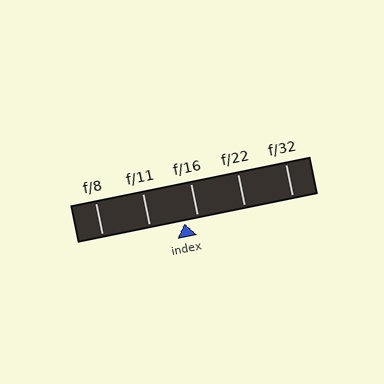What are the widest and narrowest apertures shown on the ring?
The widest aperture shown is f/8 and the narrowest is f/32.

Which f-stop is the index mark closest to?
The index mark is closest to f/16.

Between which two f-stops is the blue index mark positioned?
The index mark is between f/11 and f/16.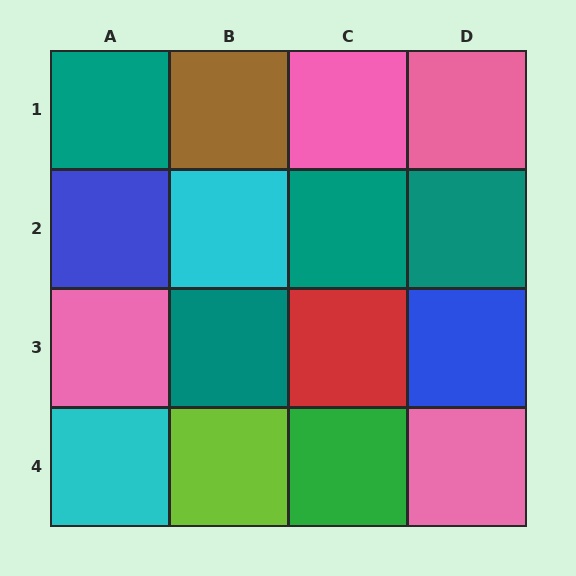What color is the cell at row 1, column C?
Pink.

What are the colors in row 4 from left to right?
Cyan, lime, green, pink.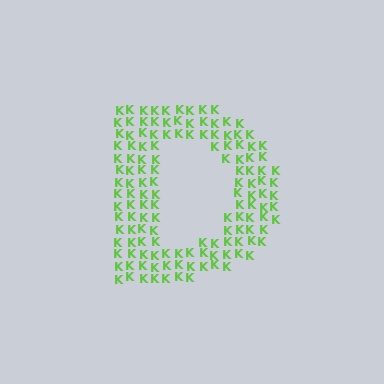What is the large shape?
The large shape is the letter D.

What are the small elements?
The small elements are letter K's.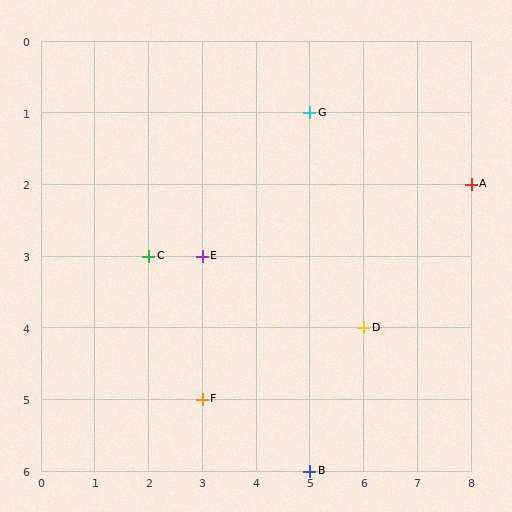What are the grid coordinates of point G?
Point G is at grid coordinates (5, 1).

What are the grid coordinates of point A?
Point A is at grid coordinates (8, 2).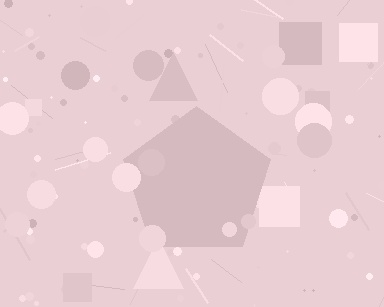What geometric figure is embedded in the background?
A pentagon is embedded in the background.